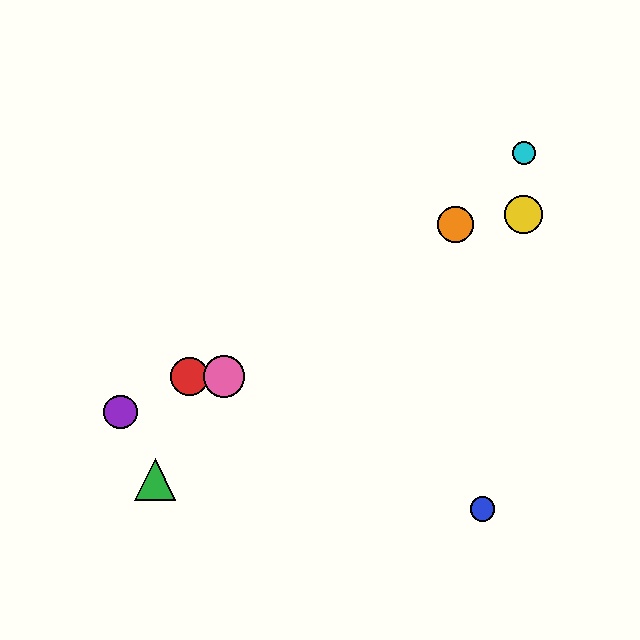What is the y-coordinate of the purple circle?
The purple circle is at y≈412.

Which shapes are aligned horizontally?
The red circle, the pink circle are aligned horizontally.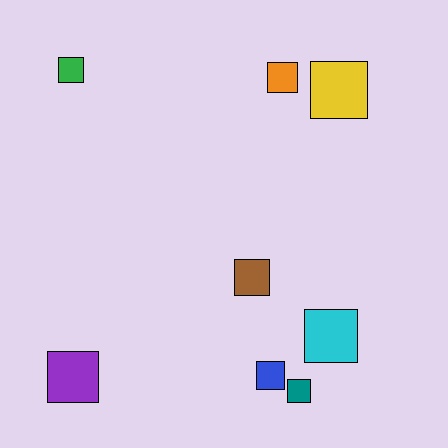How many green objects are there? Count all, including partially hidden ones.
There is 1 green object.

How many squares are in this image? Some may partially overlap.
There are 8 squares.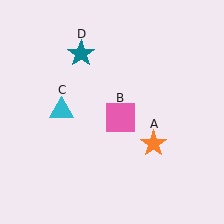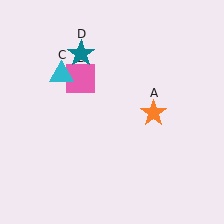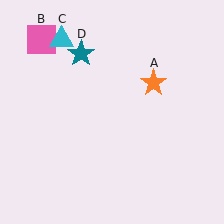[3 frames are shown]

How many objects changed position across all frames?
3 objects changed position: orange star (object A), pink square (object B), cyan triangle (object C).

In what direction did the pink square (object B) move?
The pink square (object B) moved up and to the left.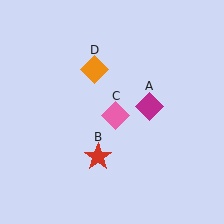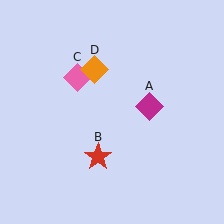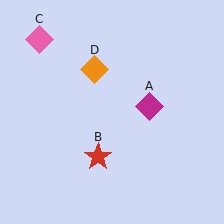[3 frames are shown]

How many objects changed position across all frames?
1 object changed position: pink diamond (object C).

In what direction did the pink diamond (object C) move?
The pink diamond (object C) moved up and to the left.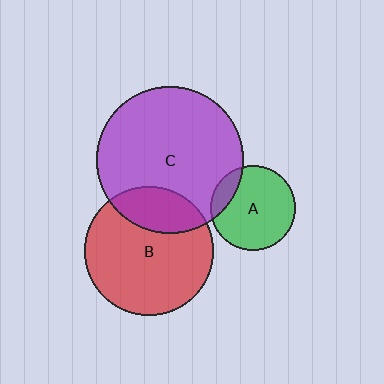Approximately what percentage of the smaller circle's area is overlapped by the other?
Approximately 25%.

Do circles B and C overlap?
Yes.